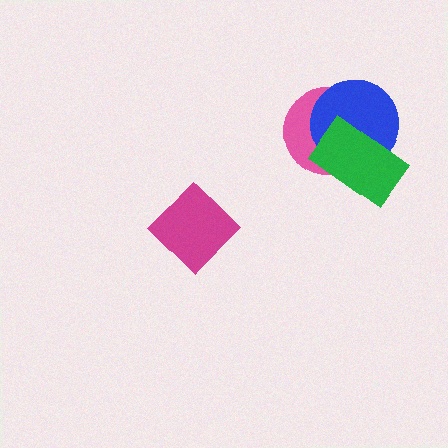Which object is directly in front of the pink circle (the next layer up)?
The blue circle is directly in front of the pink circle.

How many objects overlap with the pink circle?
2 objects overlap with the pink circle.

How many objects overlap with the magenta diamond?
0 objects overlap with the magenta diamond.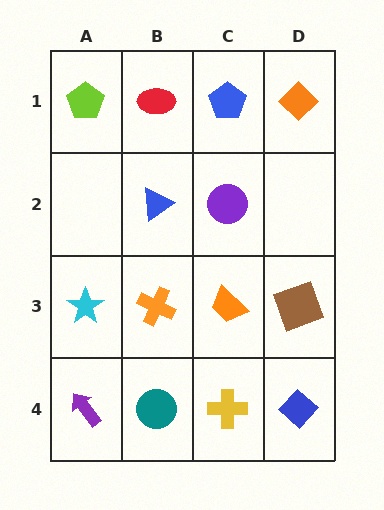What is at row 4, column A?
A purple arrow.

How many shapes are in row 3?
4 shapes.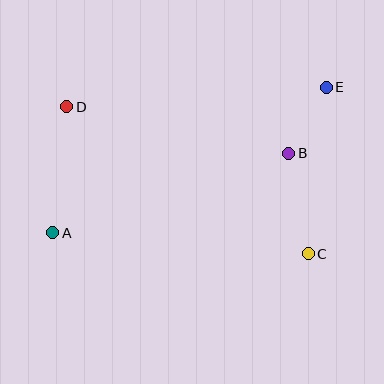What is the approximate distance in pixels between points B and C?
The distance between B and C is approximately 103 pixels.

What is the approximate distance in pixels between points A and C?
The distance between A and C is approximately 256 pixels.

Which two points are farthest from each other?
Points A and E are farthest from each other.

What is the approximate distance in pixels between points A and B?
The distance between A and B is approximately 249 pixels.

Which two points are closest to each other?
Points B and E are closest to each other.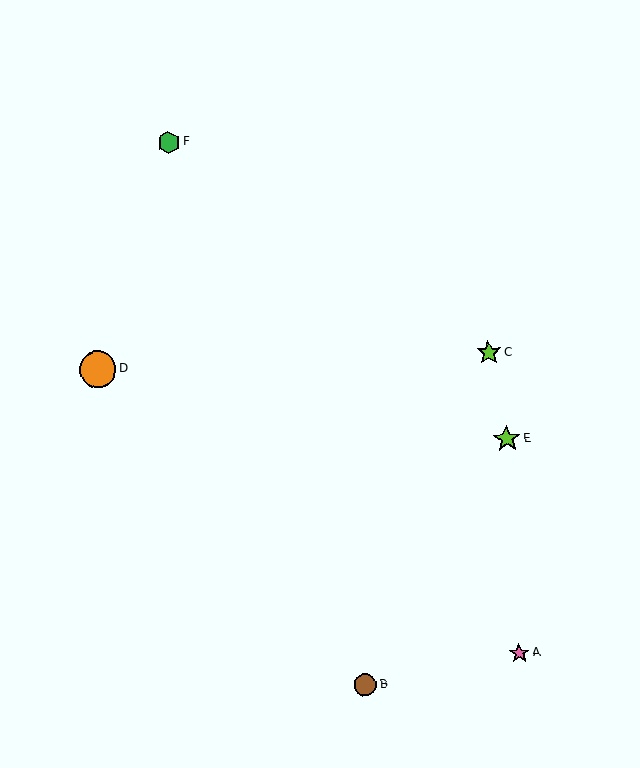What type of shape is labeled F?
Shape F is a green hexagon.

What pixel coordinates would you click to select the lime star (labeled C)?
Click at (489, 353) to select the lime star C.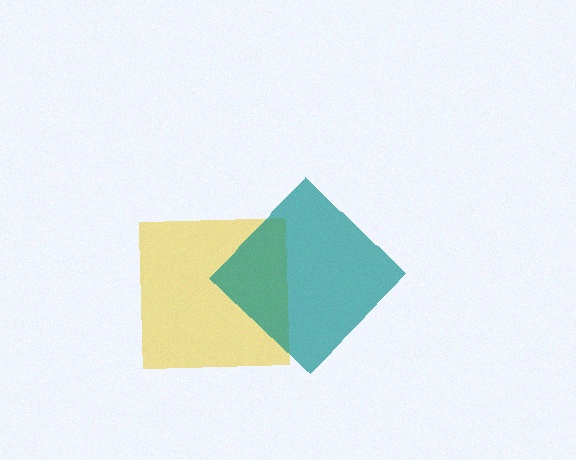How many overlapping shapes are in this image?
There are 2 overlapping shapes in the image.